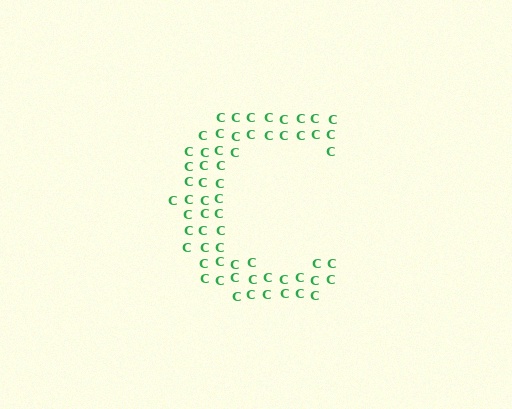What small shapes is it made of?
It is made of small letter C's.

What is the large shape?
The large shape is the letter C.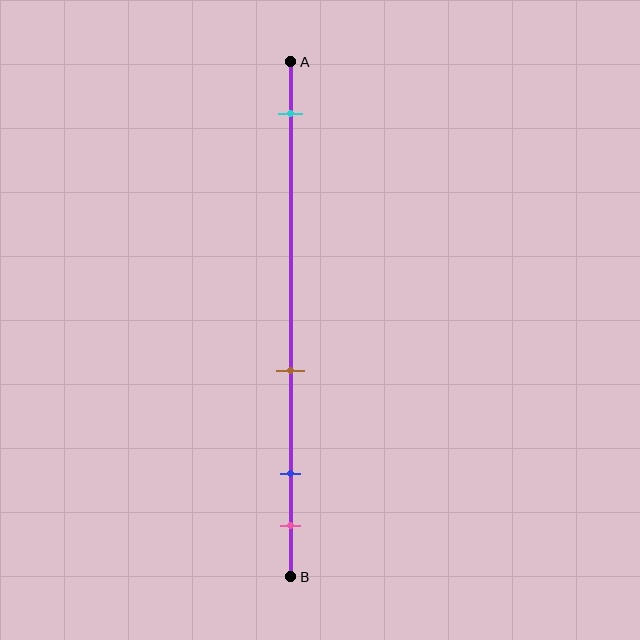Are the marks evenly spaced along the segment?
No, the marks are not evenly spaced.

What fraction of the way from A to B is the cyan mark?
The cyan mark is approximately 10% (0.1) of the way from A to B.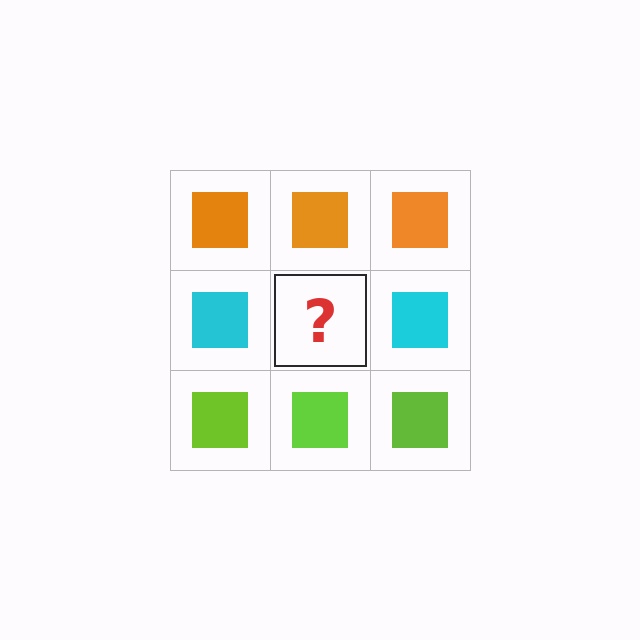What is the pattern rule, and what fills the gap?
The rule is that each row has a consistent color. The gap should be filled with a cyan square.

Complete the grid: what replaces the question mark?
The question mark should be replaced with a cyan square.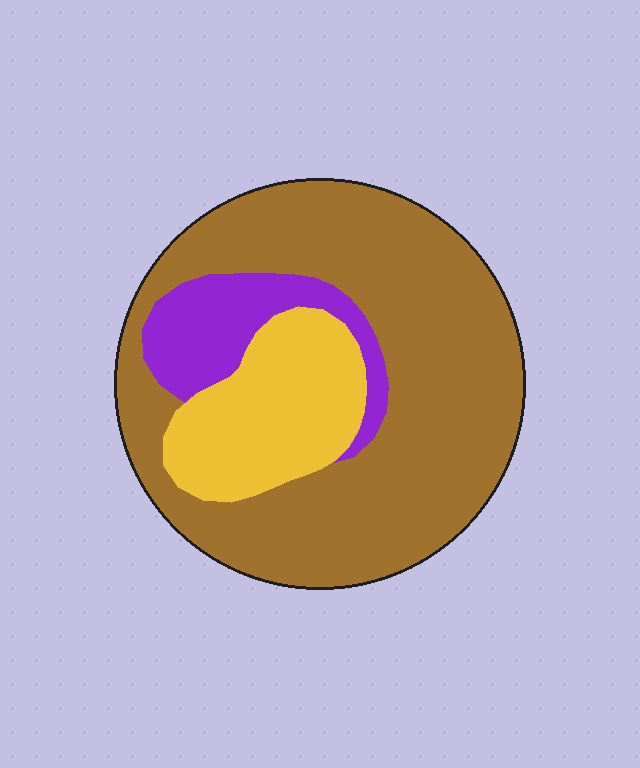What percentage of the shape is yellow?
Yellow covers 20% of the shape.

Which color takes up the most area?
Brown, at roughly 65%.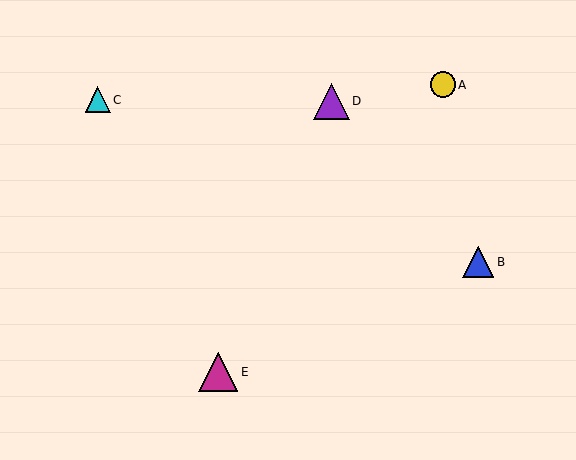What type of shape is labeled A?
Shape A is a yellow circle.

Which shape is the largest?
The magenta triangle (labeled E) is the largest.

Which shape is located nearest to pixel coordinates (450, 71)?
The yellow circle (labeled A) at (443, 85) is nearest to that location.